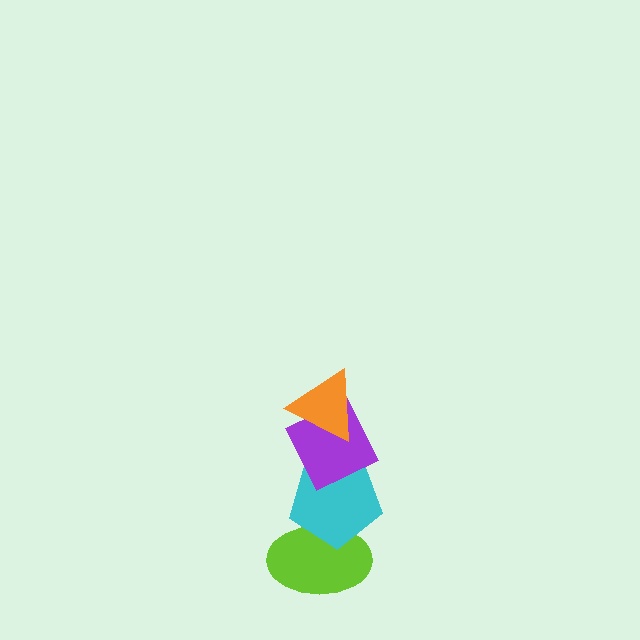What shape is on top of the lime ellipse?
The cyan pentagon is on top of the lime ellipse.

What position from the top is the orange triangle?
The orange triangle is 1st from the top.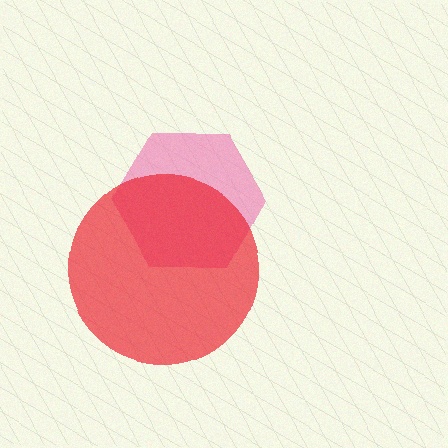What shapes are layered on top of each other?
The layered shapes are: a pink hexagon, a red circle.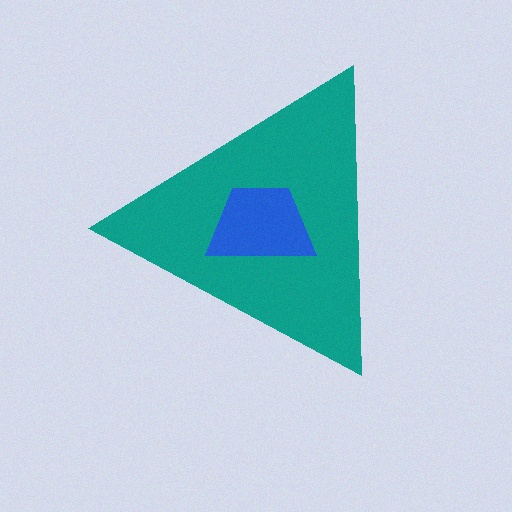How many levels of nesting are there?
2.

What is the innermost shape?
The blue trapezoid.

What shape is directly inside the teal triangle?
The blue trapezoid.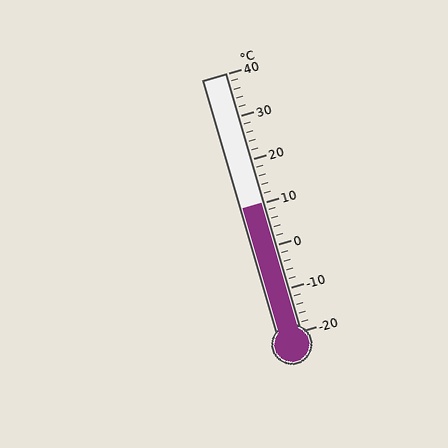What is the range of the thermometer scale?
The thermometer scale ranges from -20°C to 40°C.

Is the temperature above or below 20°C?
The temperature is below 20°C.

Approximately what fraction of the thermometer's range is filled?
The thermometer is filled to approximately 50% of its range.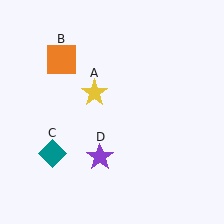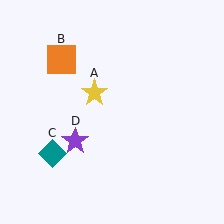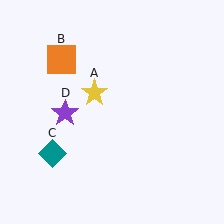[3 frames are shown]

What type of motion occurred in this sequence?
The purple star (object D) rotated clockwise around the center of the scene.